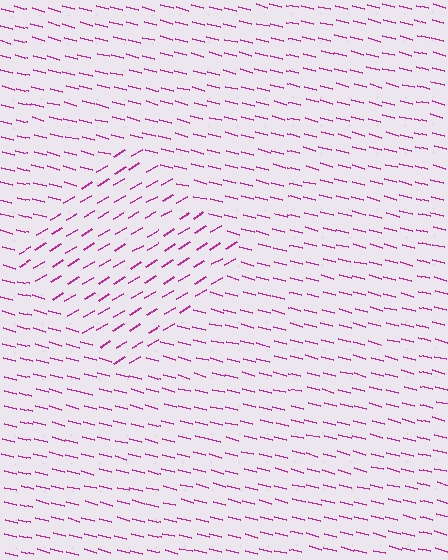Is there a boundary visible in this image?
Yes, there is a texture boundary formed by a change in line orientation.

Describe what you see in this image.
The image is filled with small magenta line segments. A diamond region in the image has lines oriented differently from the surrounding lines, creating a visible texture boundary.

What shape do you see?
I see a diamond.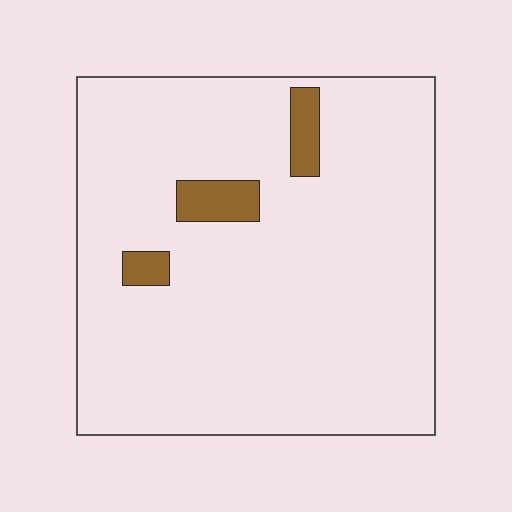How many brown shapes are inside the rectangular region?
3.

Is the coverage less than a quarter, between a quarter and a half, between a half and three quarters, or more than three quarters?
Less than a quarter.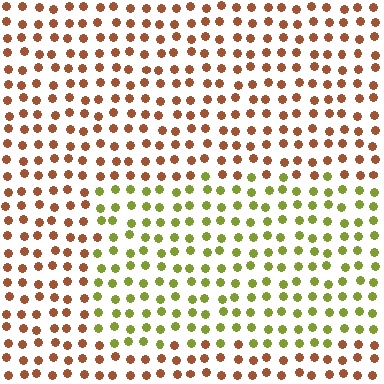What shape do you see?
I see a rectangle.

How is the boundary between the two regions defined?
The boundary is defined purely by a slight shift in hue (about 59 degrees). Spacing, size, and orientation are identical on both sides.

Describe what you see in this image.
The image is filled with small brown elements in a uniform arrangement. A rectangle-shaped region is visible where the elements are tinted to a slightly different hue, forming a subtle color boundary.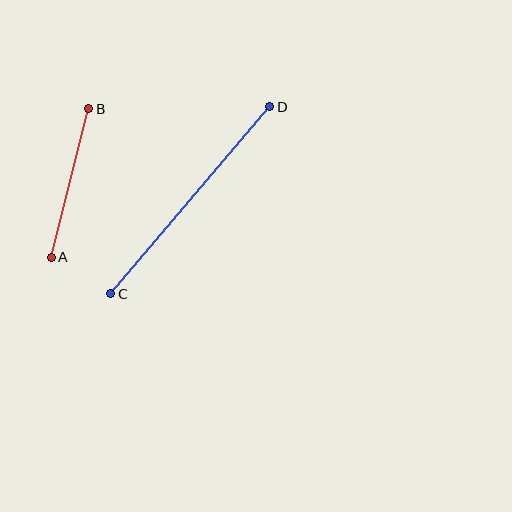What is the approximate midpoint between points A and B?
The midpoint is at approximately (70, 183) pixels.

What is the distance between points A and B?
The distance is approximately 153 pixels.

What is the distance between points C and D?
The distance is approximately 246 pixels.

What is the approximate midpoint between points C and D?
The midpoint is at approximately (190, 200) pixels.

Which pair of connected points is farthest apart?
Points C and D are farthest apart.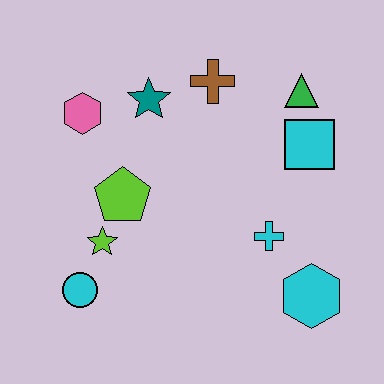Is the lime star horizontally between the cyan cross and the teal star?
No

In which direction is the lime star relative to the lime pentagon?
The lime star is below the lime pentagon.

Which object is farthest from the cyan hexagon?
The pink hexagon is farthest from the cyan hexagon.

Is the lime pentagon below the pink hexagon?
Yes